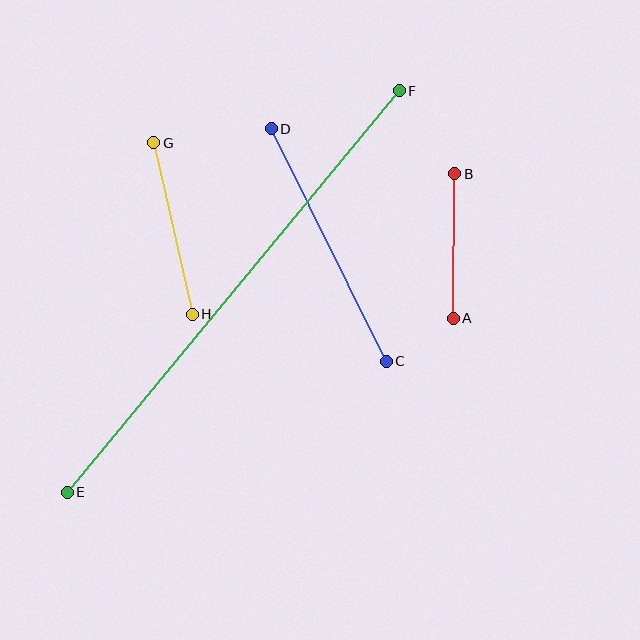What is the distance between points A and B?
The distance is approximately 145 pixels.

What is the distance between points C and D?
The distance is approximately 260 pixels.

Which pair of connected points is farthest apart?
Points E and F are farthest apart.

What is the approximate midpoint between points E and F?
The midpoint is at approximately (233, 291) pixels.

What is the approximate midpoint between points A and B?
The midpoint is at approximately (454, 246) pixels.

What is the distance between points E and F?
The distance is approximately 521 pixels.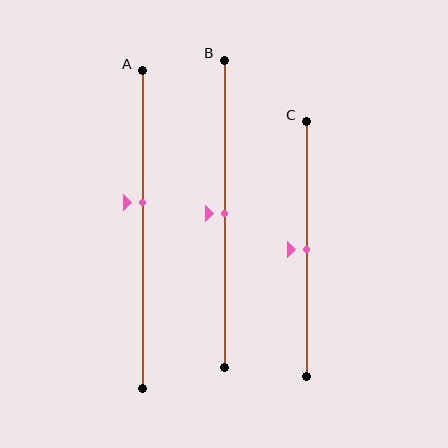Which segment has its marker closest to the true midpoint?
Segment B has its marker closest to the true midpoint.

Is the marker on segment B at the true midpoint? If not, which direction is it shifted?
Yes, the marker on segment B is at the true midpoint.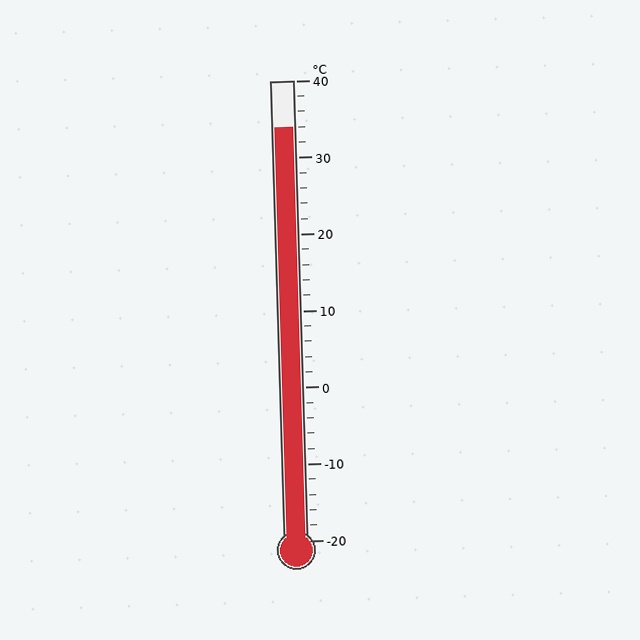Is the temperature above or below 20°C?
The temperature is above 20°C.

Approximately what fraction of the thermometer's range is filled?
The thermometer is filled to approximately 90% of its range.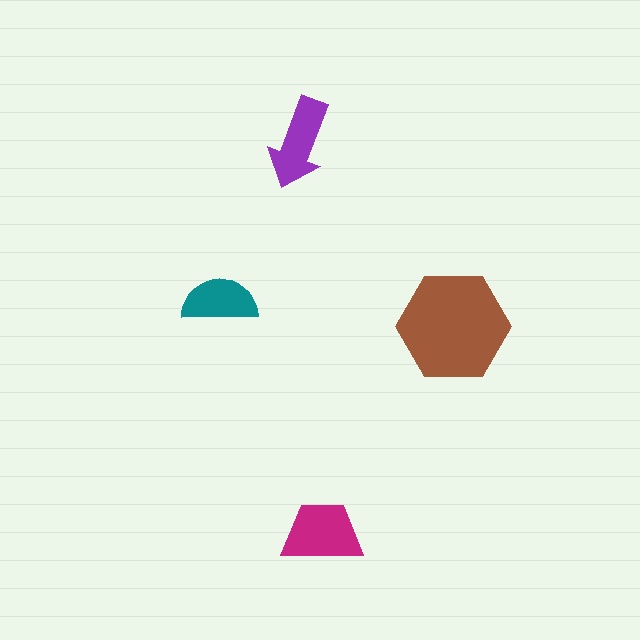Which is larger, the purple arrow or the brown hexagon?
The brown hexagon.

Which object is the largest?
The brown hexagon.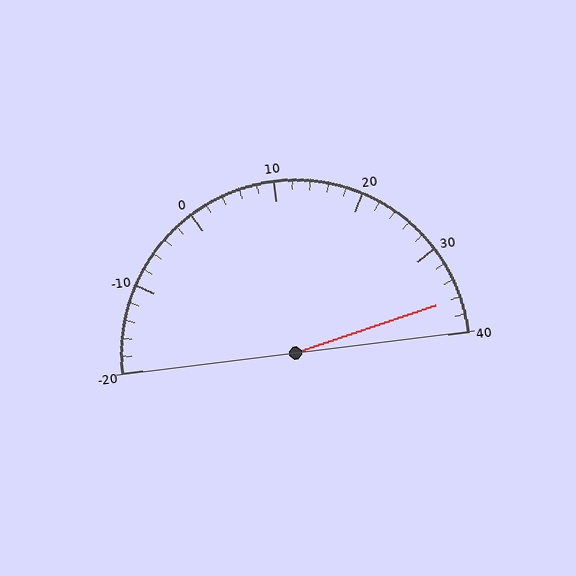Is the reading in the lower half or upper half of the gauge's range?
The reading is in the upper half of the range (-20 to 40).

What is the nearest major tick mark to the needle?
The nearest major tick mark is 40.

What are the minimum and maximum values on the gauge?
The gauge ranges from -20 to 40.